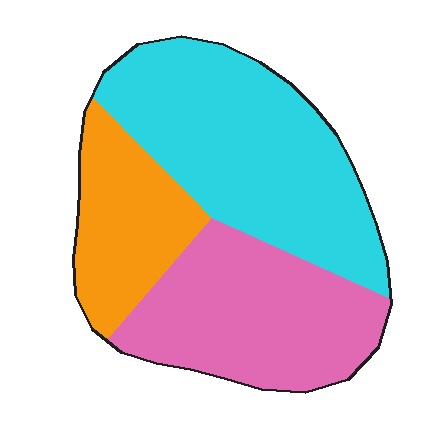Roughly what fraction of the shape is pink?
Pink covers about 35% of the shape.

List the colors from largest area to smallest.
From largest to smallest: cyan, pink, orange.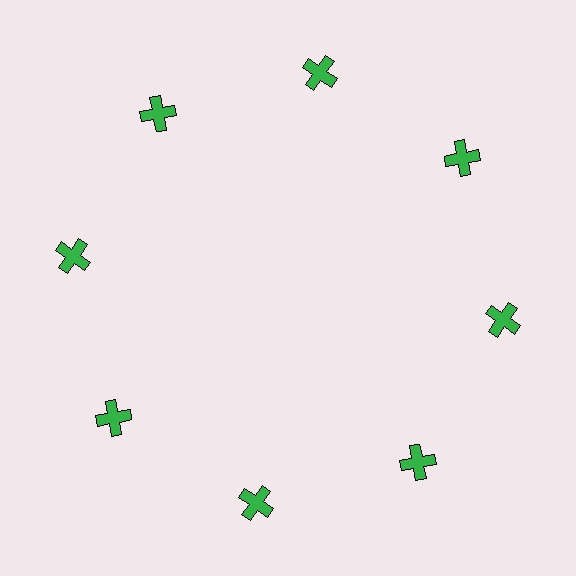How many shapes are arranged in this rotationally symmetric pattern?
There are 8 shapes, arranged in 8 groups of 1.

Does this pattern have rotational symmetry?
Yes, this pattern has 8-fold rotational symmetry. It looks the same after rotating 45 degrees around the center.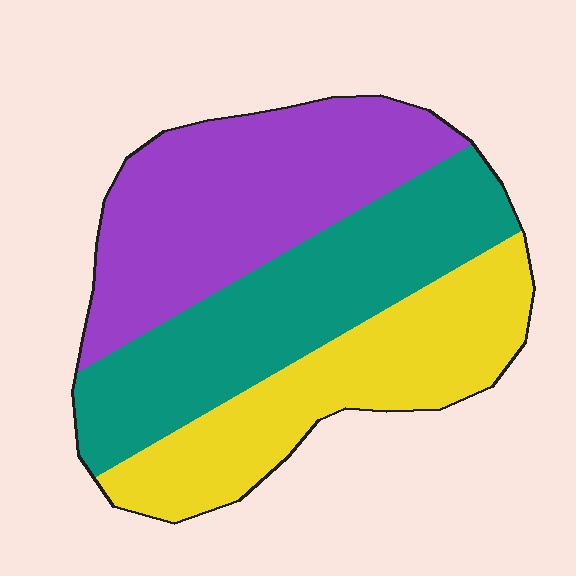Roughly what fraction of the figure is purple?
Purple takes up about three eighths (3/8) of the figure.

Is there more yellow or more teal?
Teal.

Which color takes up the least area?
Yellow, at roughly 30%.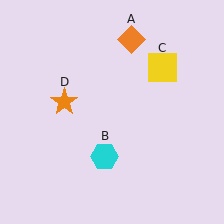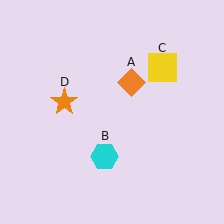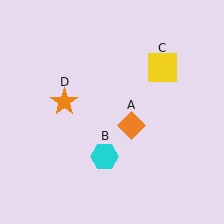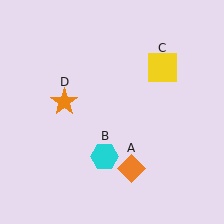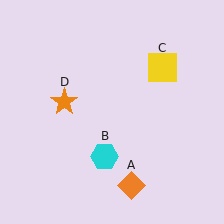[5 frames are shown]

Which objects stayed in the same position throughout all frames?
Cyan hexagon (object B) and yellow square (object C) and orange star (object D) remained stationary.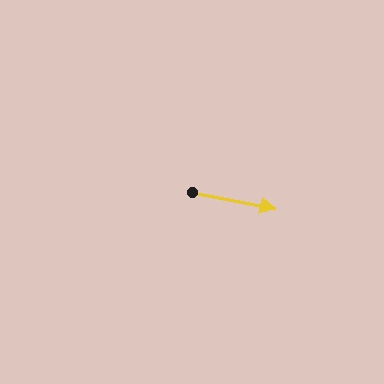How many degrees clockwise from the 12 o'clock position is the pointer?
Approximately 101 degrees.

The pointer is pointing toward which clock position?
Roughly 3 o'clock.